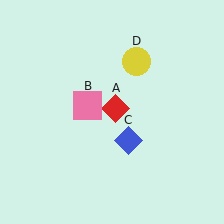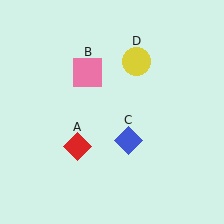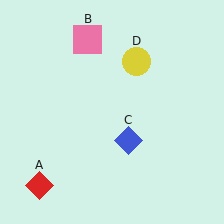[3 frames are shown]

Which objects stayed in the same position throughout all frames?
Blue diamond (object C) and yellow circle (object D) remained stationary.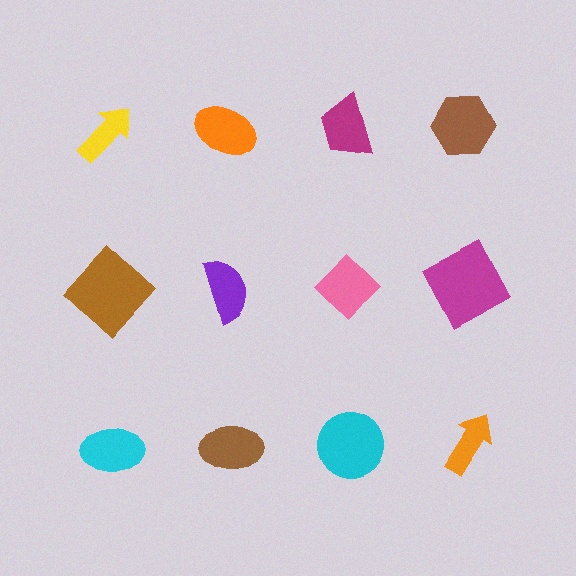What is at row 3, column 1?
A cyan ellipse.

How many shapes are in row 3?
4 shapes.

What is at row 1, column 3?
A magenta trapezoid.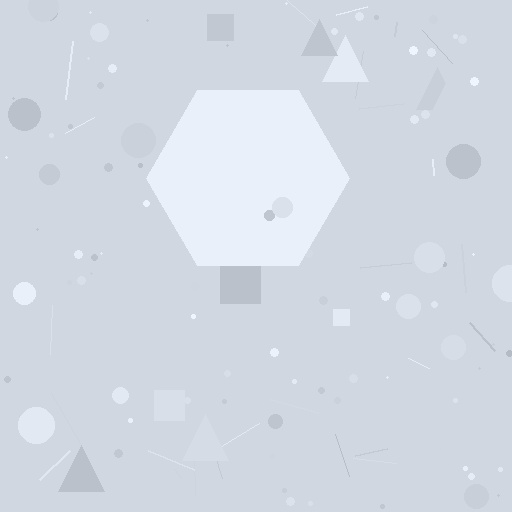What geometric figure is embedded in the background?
A hexagon is embedded in the background.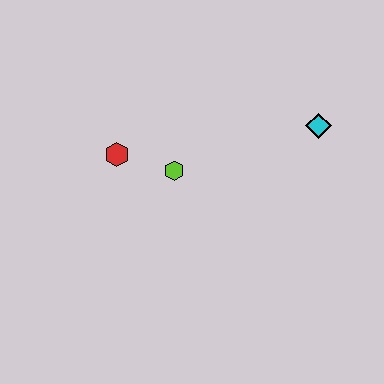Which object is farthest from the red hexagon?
The cyan diamond is farthest from the red hexagon.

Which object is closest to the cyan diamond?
The lime hexagon is closest to the cyan diamond.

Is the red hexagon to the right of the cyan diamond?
No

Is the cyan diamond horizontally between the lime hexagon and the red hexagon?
No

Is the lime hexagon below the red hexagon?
Yes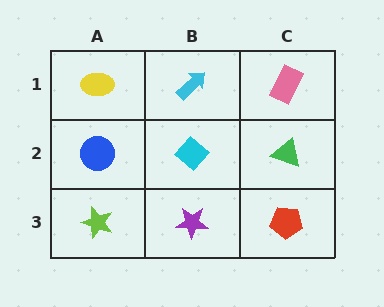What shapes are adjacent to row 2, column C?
A pink rectangle (row 1, column C), a red pentagon (row 3, column C), a cyan diamond (row 2, column B).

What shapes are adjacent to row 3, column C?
A green triangle (row 2, column C), a purple star (row 3, column B).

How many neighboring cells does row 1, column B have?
3.